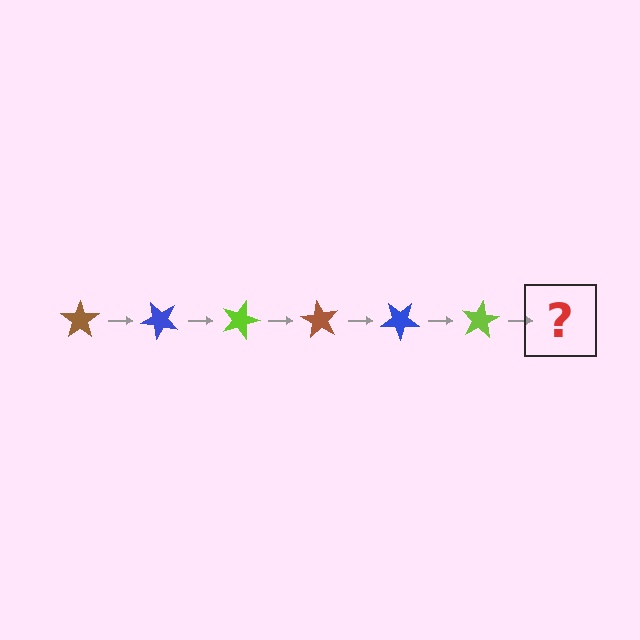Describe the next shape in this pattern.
It should be a brown star, rotated 270 degrees from the start.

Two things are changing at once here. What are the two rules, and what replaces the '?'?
The two rules are that it rotates 45 degrees each step and the color cycles through brown, blue, and lime. The '?' should be a brown star, rotated 270 degrees from the start.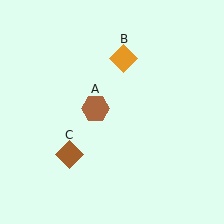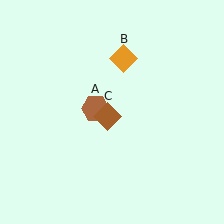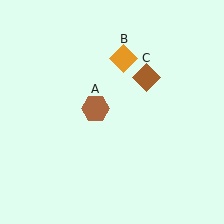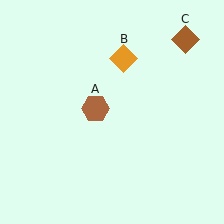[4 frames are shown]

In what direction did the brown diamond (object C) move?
The brown diamond (object C) moved up and to the right.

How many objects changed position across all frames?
1 object changed position: brown diamond (object C).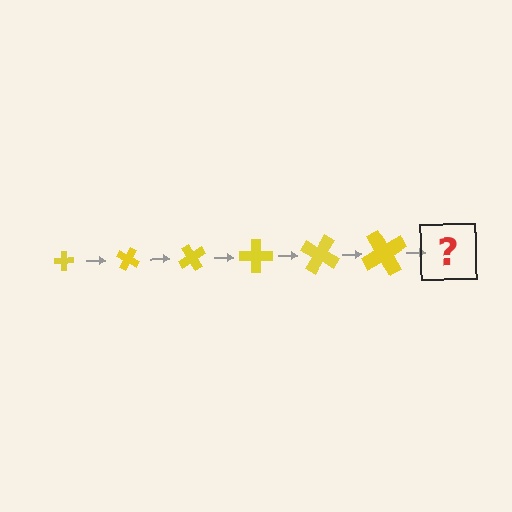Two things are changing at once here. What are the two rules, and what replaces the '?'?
The two rules are that the cross grows larger each step and it rotates 30 degrees each step. The '?' should be a cross, larger than the previous one and rotated 180 degrees from the start.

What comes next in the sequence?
The next element should be a cross, larger than the previous one and rotated 180 degrees from the start.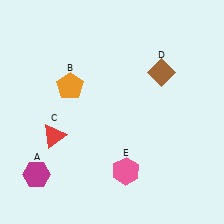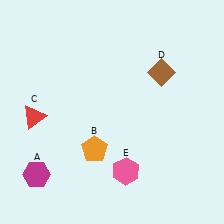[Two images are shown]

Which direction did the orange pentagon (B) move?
The orange pentagon (B) moved down.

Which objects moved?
The objects that moved are: the orange pentagon (B), the red triangle (C).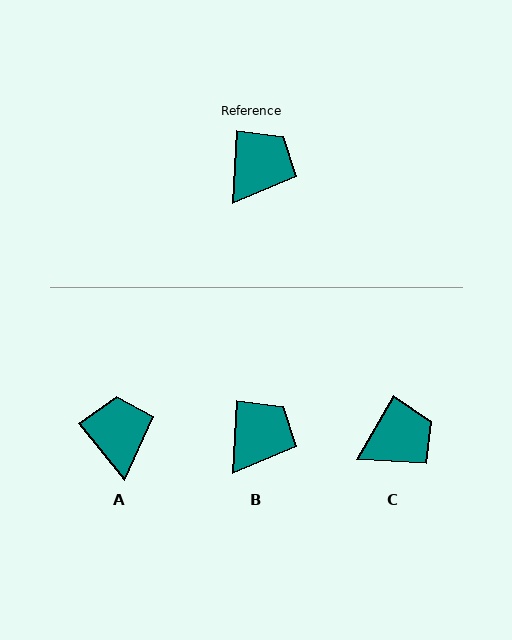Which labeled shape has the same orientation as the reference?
B.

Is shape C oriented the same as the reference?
No, it is off by about 26 degrees.